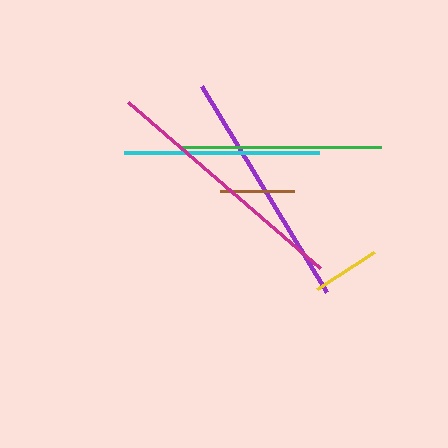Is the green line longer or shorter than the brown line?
The green line is longer than the brown line.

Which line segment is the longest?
The magenta line is the longest at approximately 253 pixels.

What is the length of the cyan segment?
The cyan segment is approximately 195 pixels long.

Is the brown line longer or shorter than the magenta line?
The magenta line is longer than the brown line.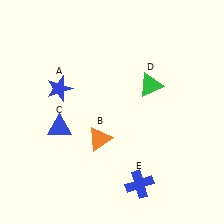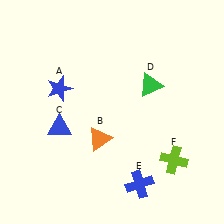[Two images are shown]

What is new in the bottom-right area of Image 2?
A lime cross (F) was added in the bottom-right area of Image 2.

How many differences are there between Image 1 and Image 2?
There is 1 difference between the two images.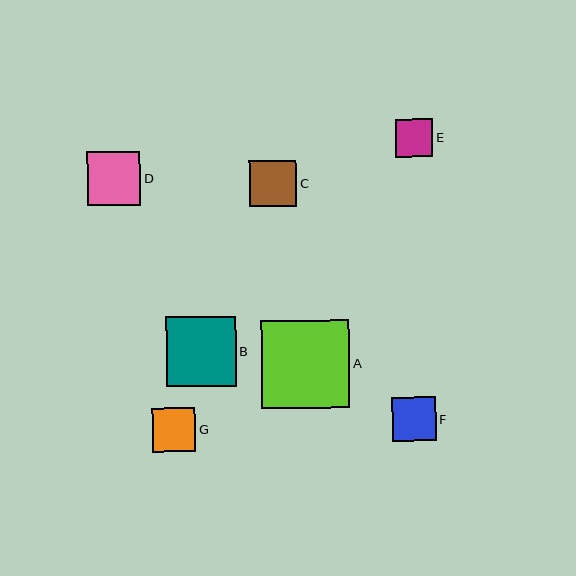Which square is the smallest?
Square E is the smallest with a size of approximately 37 pixels.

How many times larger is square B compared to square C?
Square B is approximately 1.5 times the size of square C.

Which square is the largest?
Square A is the largest with a size of approximately 88 pixels.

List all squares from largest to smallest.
From largest to smallest: A, B, D, C, F, G, E.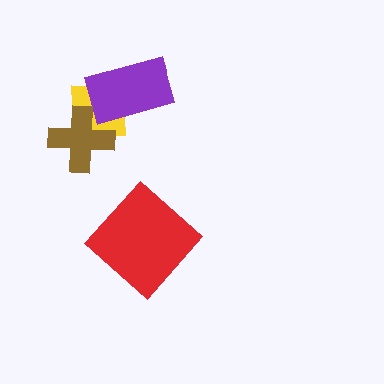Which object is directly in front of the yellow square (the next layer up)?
The purple rectangle is directly in front of the yellow square.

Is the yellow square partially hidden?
Yes, it is partially covered by another shape.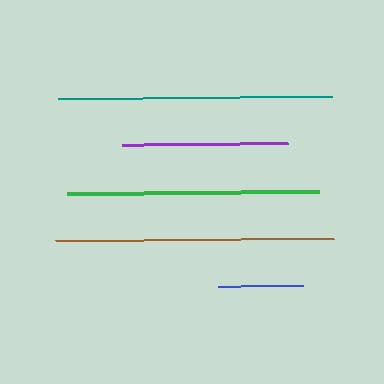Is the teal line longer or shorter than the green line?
The teal line is longer than the green line.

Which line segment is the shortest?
The blue line is the shortest at approximately 85 pixels.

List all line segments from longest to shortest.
From longest to shortest: brown, teal, green, purple, blue.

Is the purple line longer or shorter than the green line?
The green line is longer than the purple line.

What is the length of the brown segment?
The brown segment is approximately 279 pixels long.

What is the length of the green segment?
The green segment is approximately 252 pixels long.